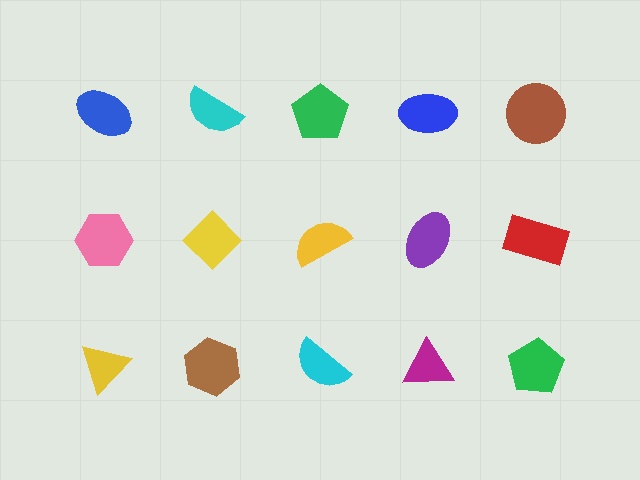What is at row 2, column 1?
A pink hexagon.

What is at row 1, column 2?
A cyan semicircle.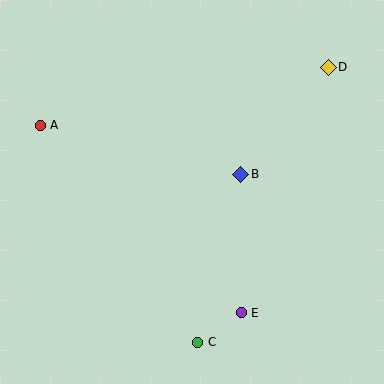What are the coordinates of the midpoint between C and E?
The midpoint between C and E is at (219, 328).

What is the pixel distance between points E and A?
The distance between E and A is 275 pixels.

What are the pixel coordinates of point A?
Point A is at (40, 125).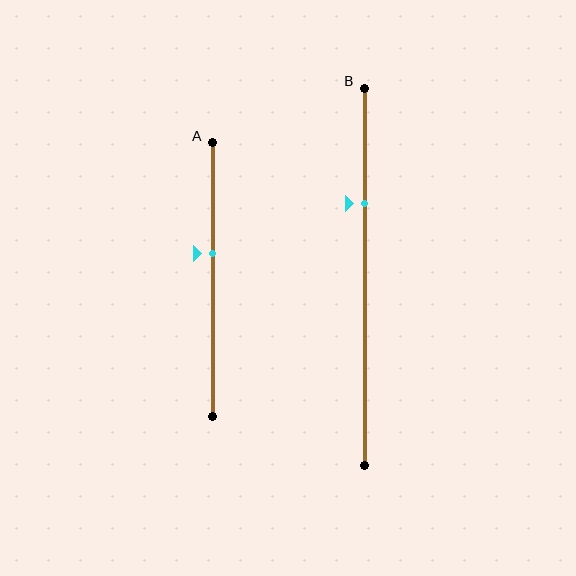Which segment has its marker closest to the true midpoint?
Segment A has its marker closest to the true midpoint.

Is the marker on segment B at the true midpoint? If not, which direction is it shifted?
No, the marker on segment B is shifted upward by about 20% of the segment length.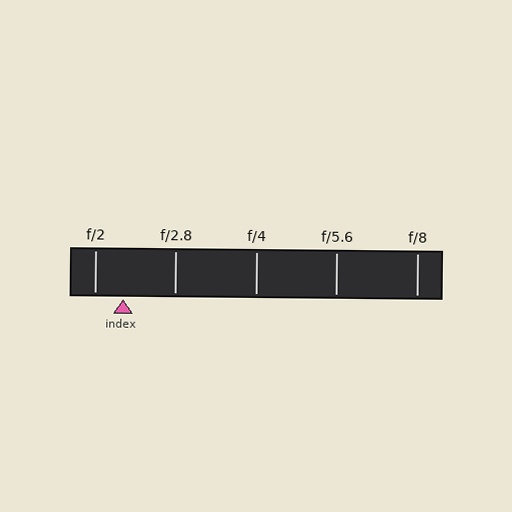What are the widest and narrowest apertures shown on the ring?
The widest aperture shown is f/2 and the narrowest is f/8.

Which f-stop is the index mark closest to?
The index mark is closest to f/2.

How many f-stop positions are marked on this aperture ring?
There are 5 f-stop positions marked.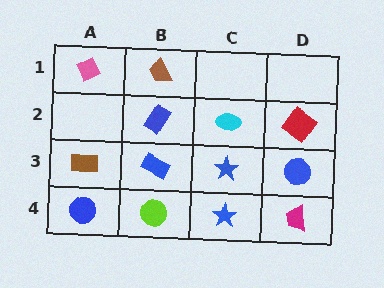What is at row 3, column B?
A blue rectangle.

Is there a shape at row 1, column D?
No, that cell is empty.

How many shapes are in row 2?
3 shapes.